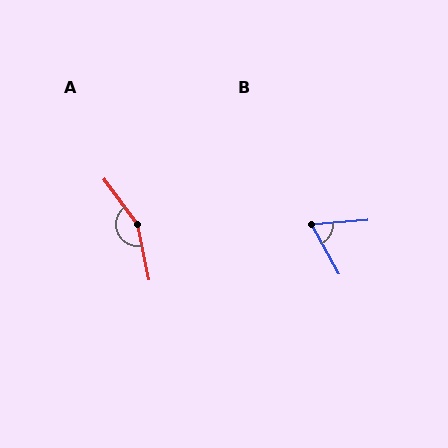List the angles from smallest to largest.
B (66°), A (155°).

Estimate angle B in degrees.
Approximately 66 degrees.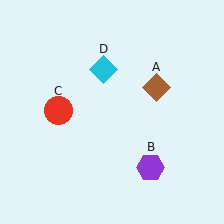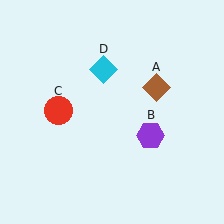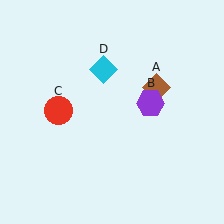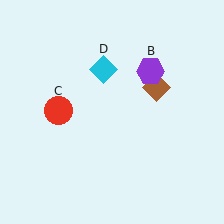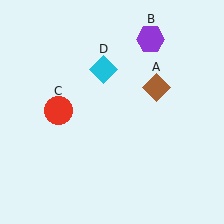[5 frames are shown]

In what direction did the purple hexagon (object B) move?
The purple hexagon (object B) moved up.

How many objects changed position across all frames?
1 object changed position: purple hexagon (object B).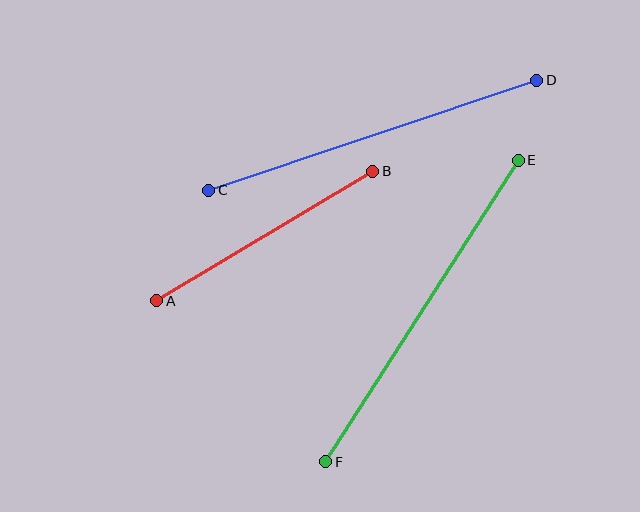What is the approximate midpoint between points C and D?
The midpoint is at approximately (373, 135) pixels.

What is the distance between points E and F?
The distance is approximately 358 pixels.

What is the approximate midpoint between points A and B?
The midpoint is at approximately (265, 236) pixels.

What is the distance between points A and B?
The distance is approximately 252 pixels.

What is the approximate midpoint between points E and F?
The midpoint is at approximately (422, 311) pixels.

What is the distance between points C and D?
The distance is approximately 346 pixels.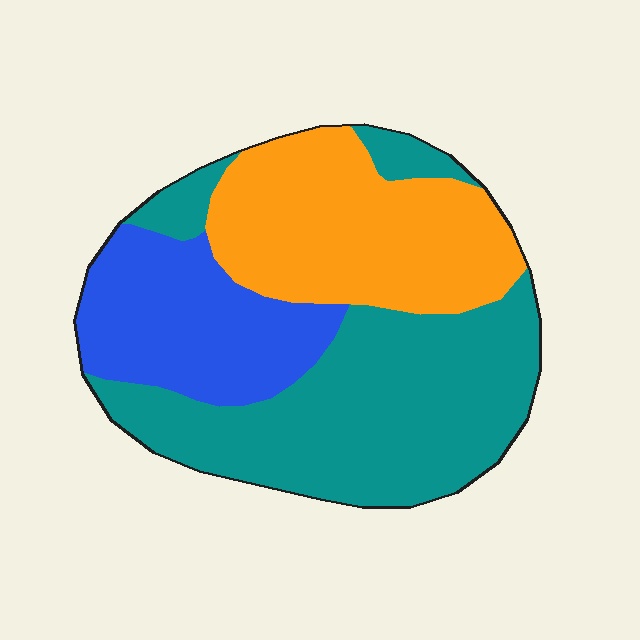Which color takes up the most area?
Teal, at roughly 45%.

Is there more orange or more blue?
Orange.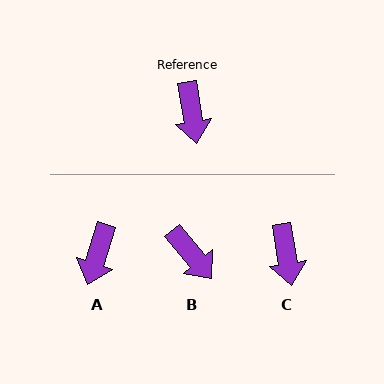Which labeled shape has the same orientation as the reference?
C.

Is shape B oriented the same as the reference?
No, it is off by about 30 degrees.